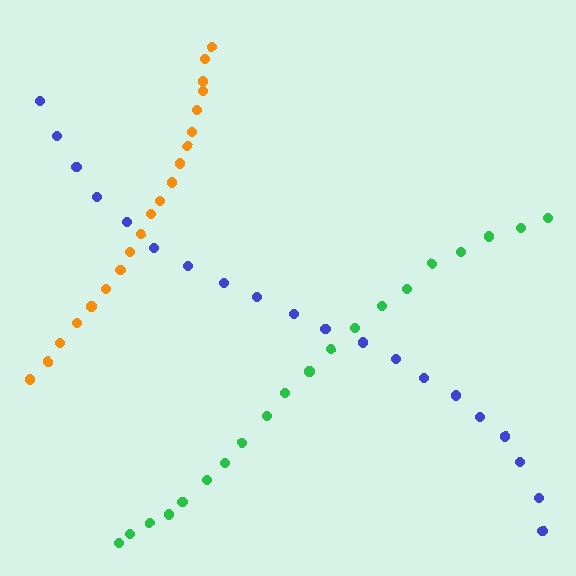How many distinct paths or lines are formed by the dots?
There are 3 distinct paths.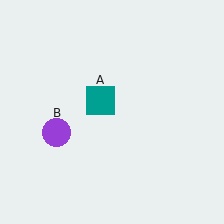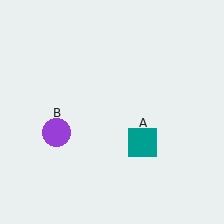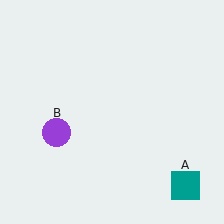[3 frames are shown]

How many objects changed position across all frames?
1 object changed position: teal square (object A).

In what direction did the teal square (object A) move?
The teal square (object A) moved down and to the right.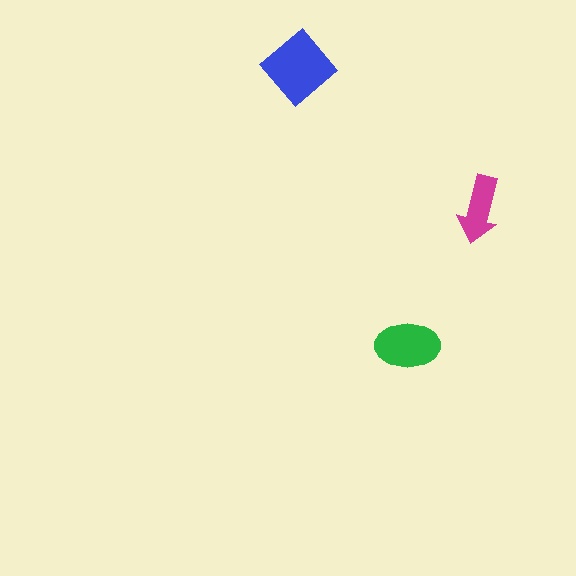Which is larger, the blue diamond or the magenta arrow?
The blue diamond.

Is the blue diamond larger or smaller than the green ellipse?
Larger.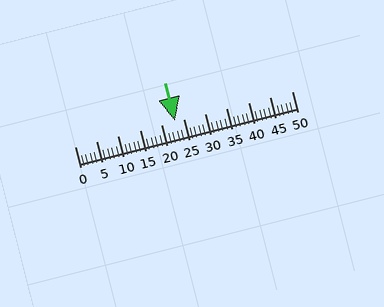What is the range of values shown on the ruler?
The ruler shows values from 0 to 50.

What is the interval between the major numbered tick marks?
The major tick marks are spaced 5 units apart.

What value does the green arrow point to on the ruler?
The green arrow points to approximately 23.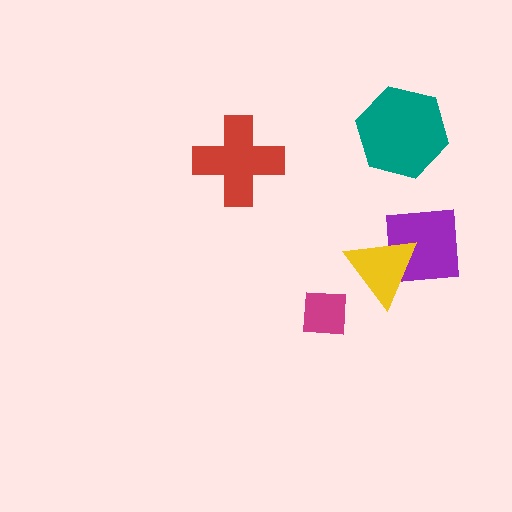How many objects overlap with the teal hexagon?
0 objects overlap with the teal hexagon.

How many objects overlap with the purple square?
1 object overlaps with the purple square.